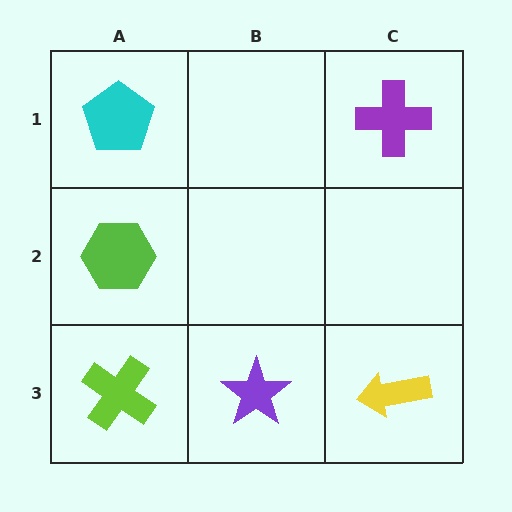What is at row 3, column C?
A yellow arrow.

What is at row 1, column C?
A purple cross.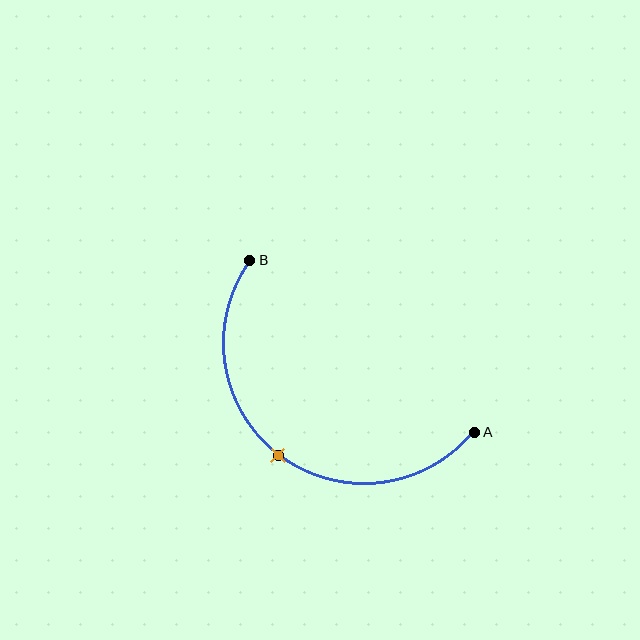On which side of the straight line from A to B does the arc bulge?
The arc bulges below and to the left of the straight line connecting A and B.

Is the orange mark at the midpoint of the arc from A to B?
Yes. The orange mark lies on the arc at equal arc-length from both A and B — it is the arc midpoint.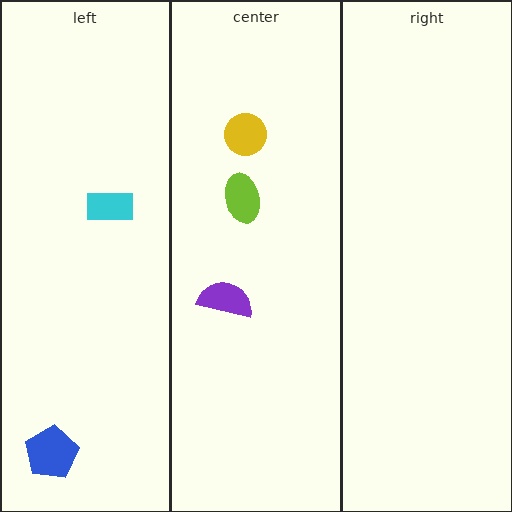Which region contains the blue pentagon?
The left region.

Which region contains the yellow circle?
The center region.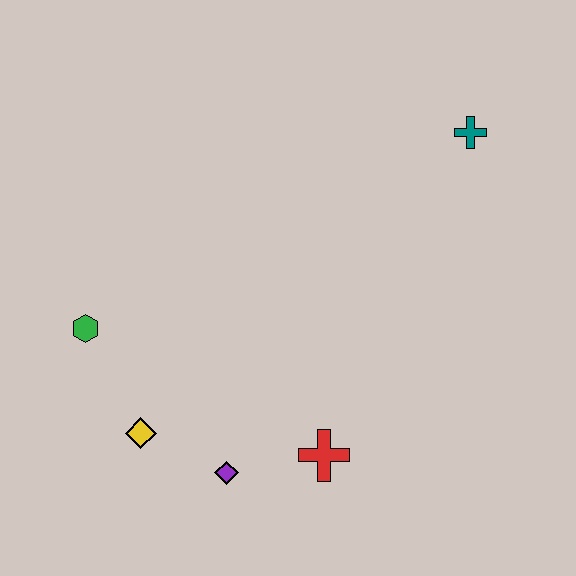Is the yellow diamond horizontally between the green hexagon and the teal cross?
Yes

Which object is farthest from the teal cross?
The yellow diamond is farthest from the teal cross.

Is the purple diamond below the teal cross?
Yes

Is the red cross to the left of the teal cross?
Yes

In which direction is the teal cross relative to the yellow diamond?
The teal cross is to the right of the yellow diamond.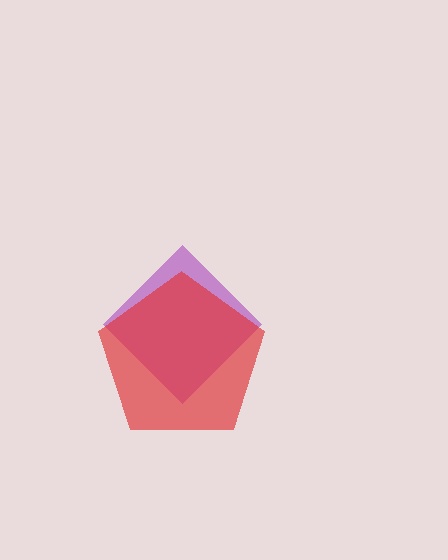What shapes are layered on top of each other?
The layered shapes are: a purple diamond, a red pentagon.